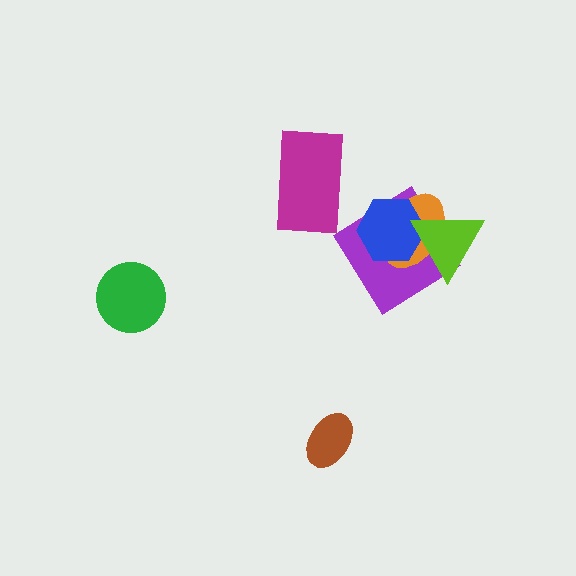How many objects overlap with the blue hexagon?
3 objects overlap with the blue hexagon.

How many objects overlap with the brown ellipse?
0 objects overlap with the brown ellipse.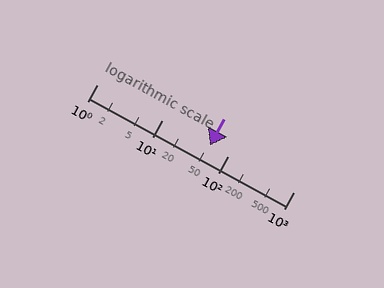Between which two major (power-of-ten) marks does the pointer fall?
The pointer is between 10 and 100.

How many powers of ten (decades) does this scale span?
The scale spans 3 decades, from 1 to 1000.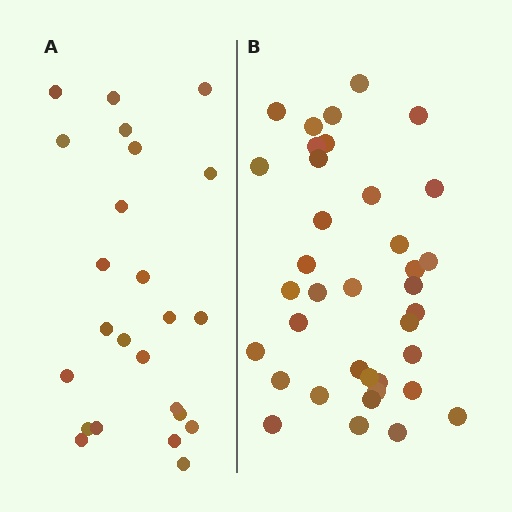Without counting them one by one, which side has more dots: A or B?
Region B (the right region) has more dots.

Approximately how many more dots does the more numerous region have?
Region B has approximately 15 more dots than region A.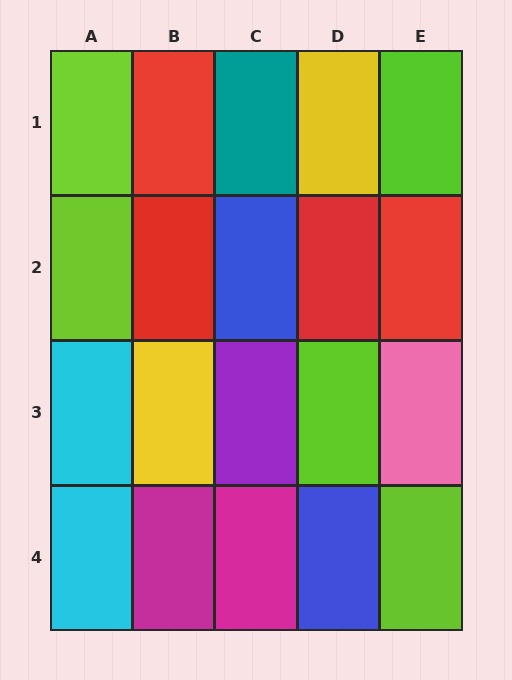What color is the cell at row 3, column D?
Lime.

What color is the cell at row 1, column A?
Lime.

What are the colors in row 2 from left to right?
Lime, red, blue, red, red.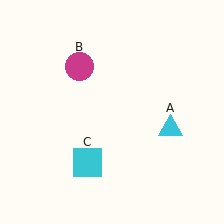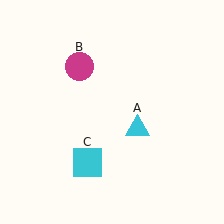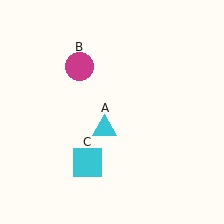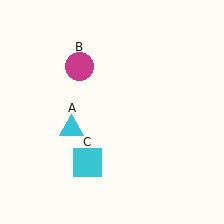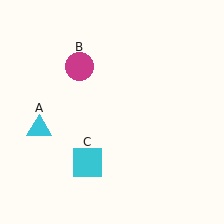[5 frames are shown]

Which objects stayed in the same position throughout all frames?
Magenta circle (object B) and cyan square (object C) remained stationary.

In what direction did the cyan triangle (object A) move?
The cyan triangle (object A) moved left.